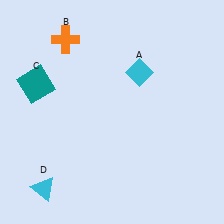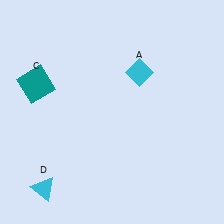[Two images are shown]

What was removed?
The orange cross (B) was removed in Image 2.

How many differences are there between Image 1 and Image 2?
There is 1 difference between the two images.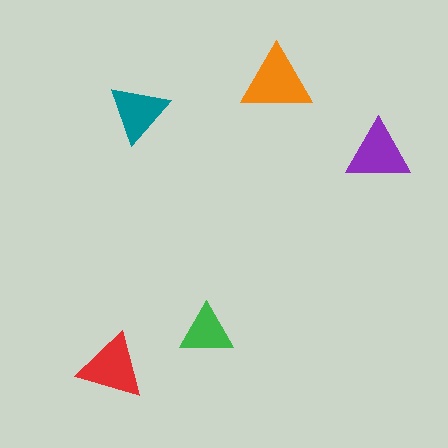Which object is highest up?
The orange triangle is topmost.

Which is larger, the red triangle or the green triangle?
The red one.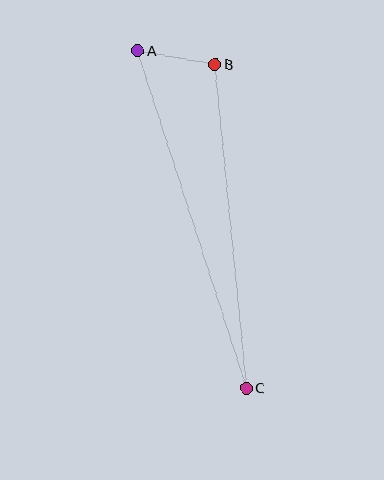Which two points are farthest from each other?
Points A and C are farthest from each other.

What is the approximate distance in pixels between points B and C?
The distance between B and C is approximately 325 pixels.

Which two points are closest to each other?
Points A and B are closest to each other.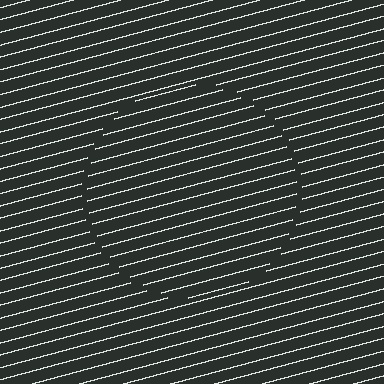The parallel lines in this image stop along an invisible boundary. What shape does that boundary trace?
An illusory circle. The interior of the shape contains the same grating, shifted by half a period — the contour is defined by the phase discontinuity where line-ends from the inner and outer gratings abut.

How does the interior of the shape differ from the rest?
The interior of the shape contains the same grating, shifted by half a period — the contour is defined by the phase discontinuity where line-ends from the inner and outer gratings abut.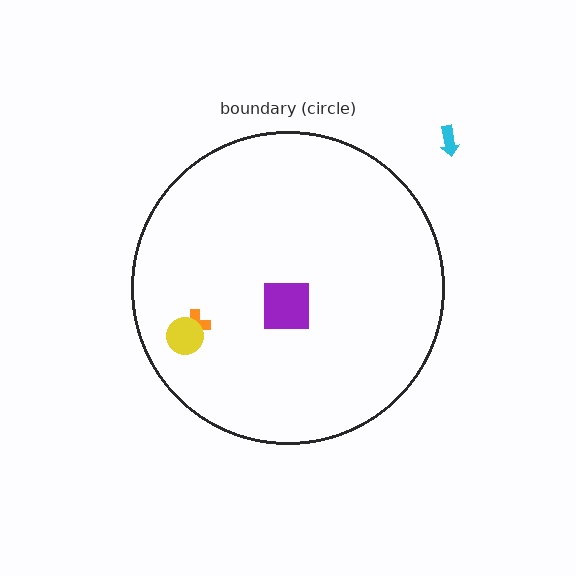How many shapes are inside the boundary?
3 inside, 1 outside.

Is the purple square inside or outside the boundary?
Inside.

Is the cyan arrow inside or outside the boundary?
Outside.